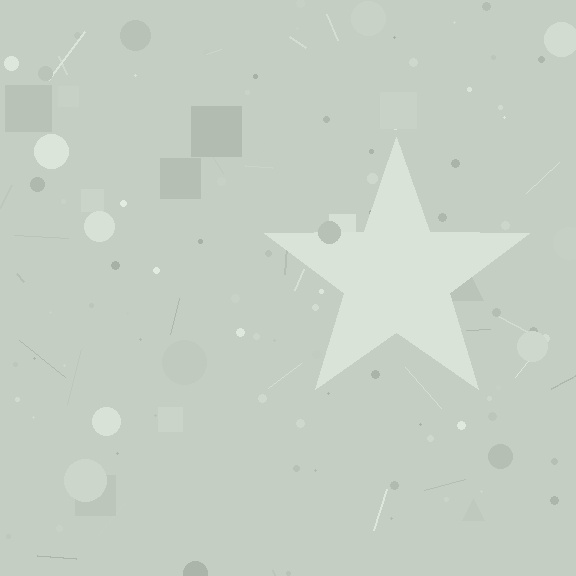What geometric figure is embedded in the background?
A star is embedded in the background.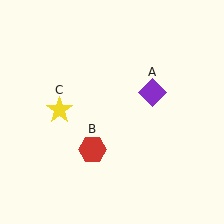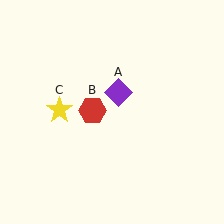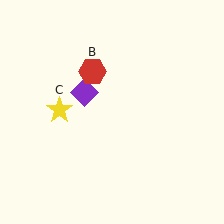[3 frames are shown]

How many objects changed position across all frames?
2 objects changed position: purple diamond (object A), red hexagon (object B).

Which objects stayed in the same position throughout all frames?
Yellow star (object C) remained stationary.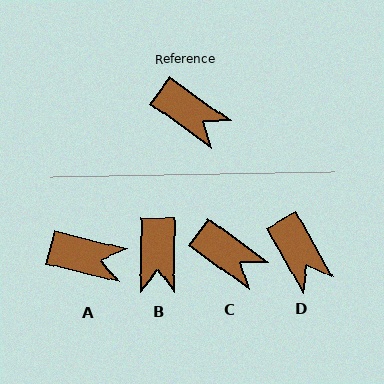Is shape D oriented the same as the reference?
No, it is off by about 25 degrees.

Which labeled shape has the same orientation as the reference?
C.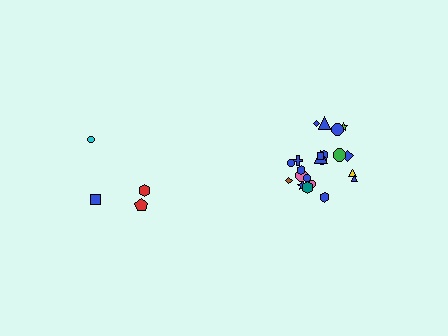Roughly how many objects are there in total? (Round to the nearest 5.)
Roughly 25 objects in total.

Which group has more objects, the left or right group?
The right group.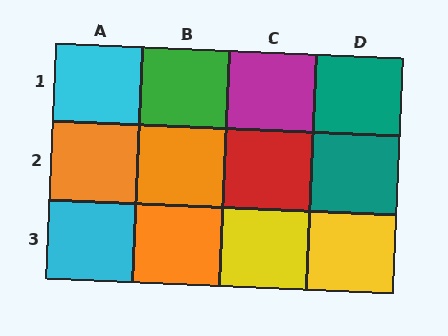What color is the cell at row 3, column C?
Yellow.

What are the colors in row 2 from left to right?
Orange, orange, red, teal.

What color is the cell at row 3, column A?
Cyan.